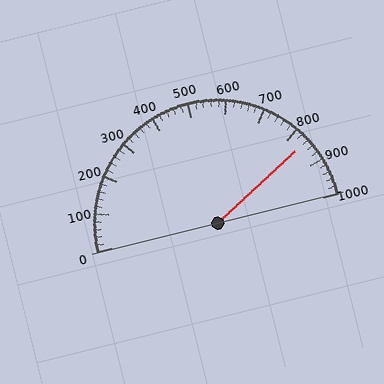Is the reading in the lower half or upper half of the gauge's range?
The reading is in the upper half of the range (0 to 1000).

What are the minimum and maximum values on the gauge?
The gauge ranges from 0 to 1000.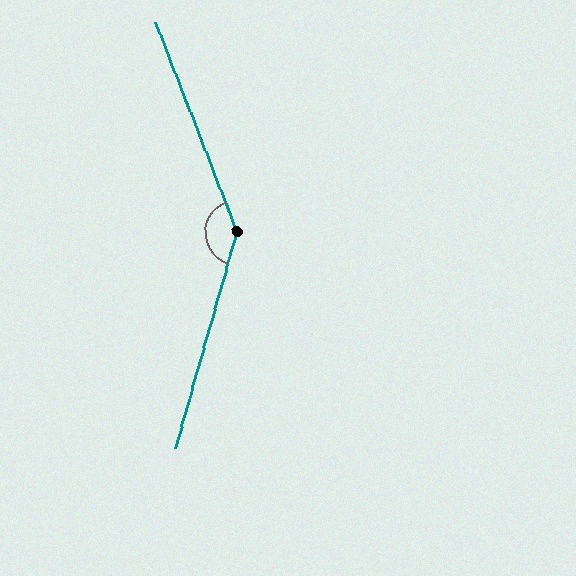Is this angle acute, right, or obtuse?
It is obtuse.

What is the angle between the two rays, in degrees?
Approximately 143 degrees.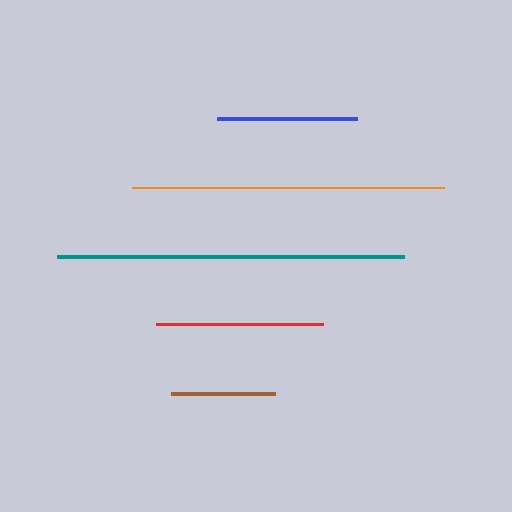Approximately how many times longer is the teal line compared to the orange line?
The teal line is approximately 1.1 times the length of the orange line.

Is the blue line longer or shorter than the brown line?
The blue line is longer than the brown line.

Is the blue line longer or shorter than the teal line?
The teal line is longer than the blue line.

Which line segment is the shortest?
The brown line is the shortest at approximately 103 pixels.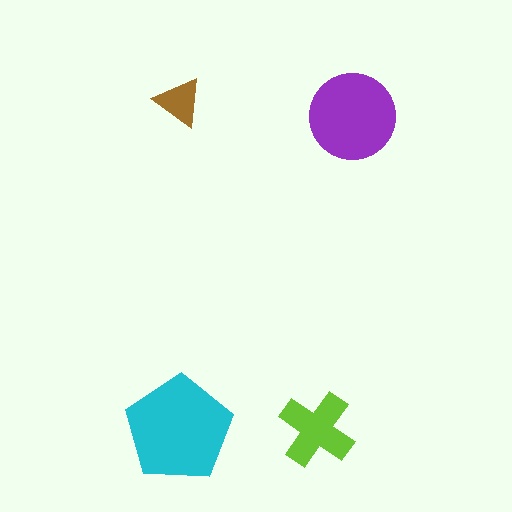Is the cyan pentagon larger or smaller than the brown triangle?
Larger.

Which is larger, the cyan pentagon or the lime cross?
The cyan pentagon.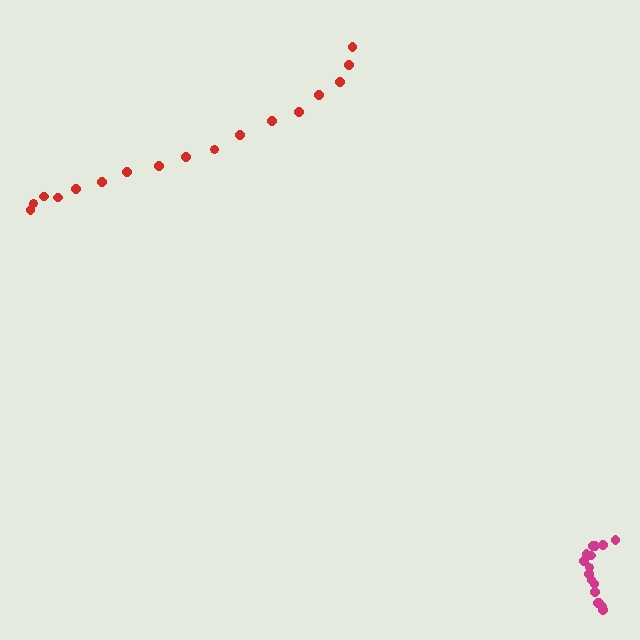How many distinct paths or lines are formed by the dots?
There are 2 distinct paths.